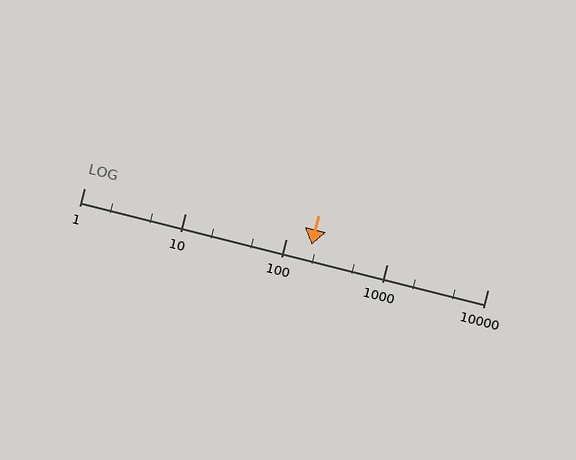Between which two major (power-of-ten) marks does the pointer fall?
The pointer is between 100 and 1000.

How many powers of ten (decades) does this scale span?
The scale spans 4 decades, from 1 to 10000.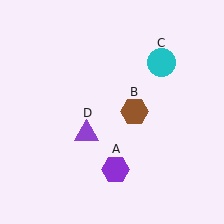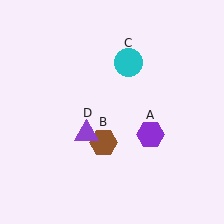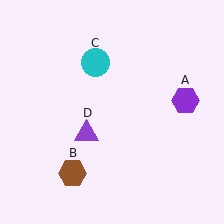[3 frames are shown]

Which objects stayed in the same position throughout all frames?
Purple triangle (object D) remained stationary.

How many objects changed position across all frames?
3 objects changed position: purple hexagon (object A), brown hexagon (object B), cyan circle (object C).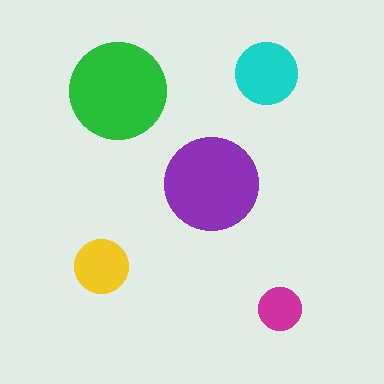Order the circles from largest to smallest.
the green one, the purple one, the cyan one, the yellow one, the magenta one.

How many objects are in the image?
There are 5 objects in the image.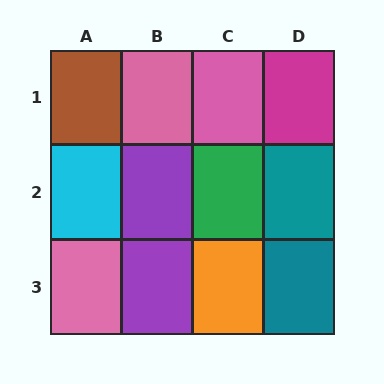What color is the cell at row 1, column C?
Pink.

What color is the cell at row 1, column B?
Pink.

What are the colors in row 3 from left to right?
Pink, purple, orange, teal.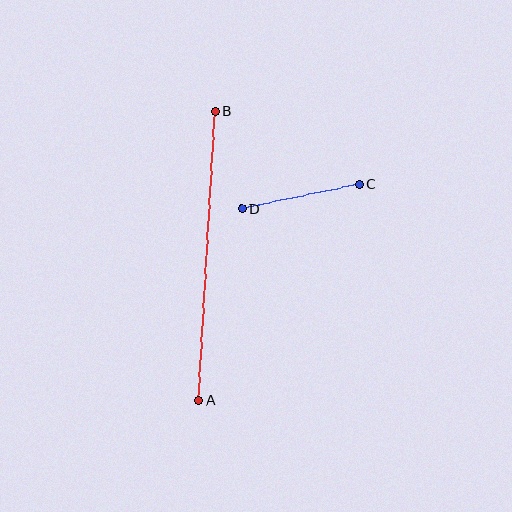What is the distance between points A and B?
The distance is approximately 290 pixels.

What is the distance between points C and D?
The distance is approximately 120 pixels.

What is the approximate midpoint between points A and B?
The midpoint is at approximately (207, 256) pixels.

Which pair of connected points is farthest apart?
Points A and B are farthest apart.